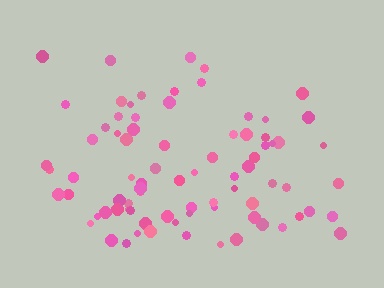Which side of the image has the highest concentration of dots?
The bottom.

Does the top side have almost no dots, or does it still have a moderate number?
Still a moderate number, just noticeably fewer than the bottom.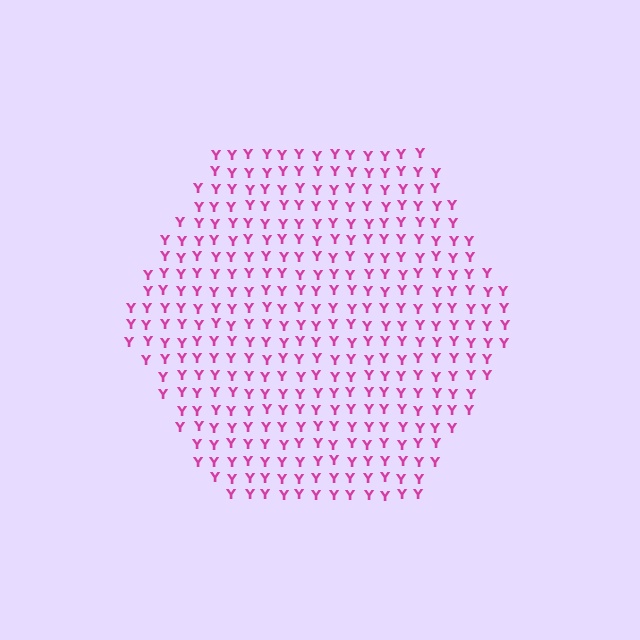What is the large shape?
The large shape is a hexagon.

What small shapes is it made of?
It is made of small letter Y's.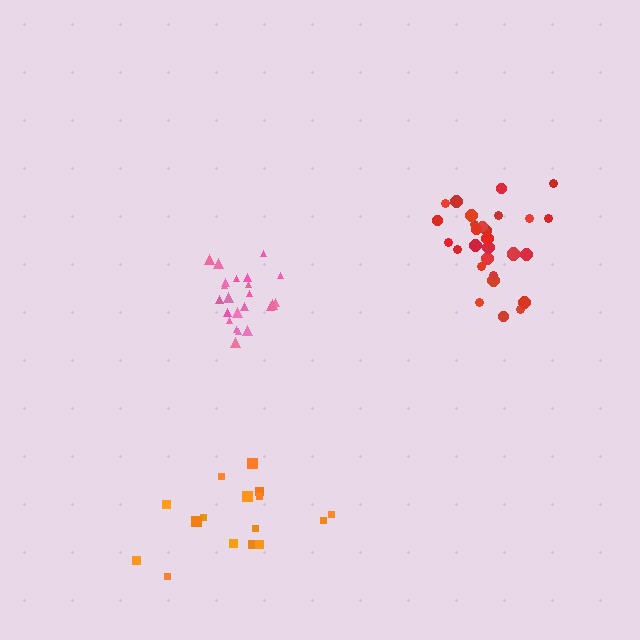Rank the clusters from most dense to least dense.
red, pink, orange.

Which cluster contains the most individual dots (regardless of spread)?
Red (29).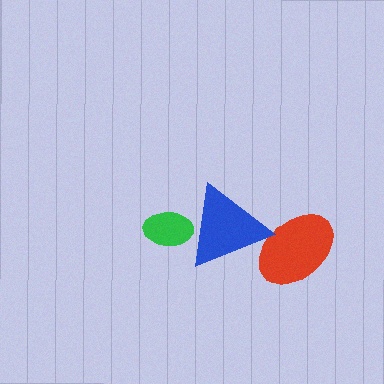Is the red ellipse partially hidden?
Yes, it is partially covered by another shape.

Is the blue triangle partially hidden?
No, no other shape covers it.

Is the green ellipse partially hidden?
Yes, it is partially covered by another shape.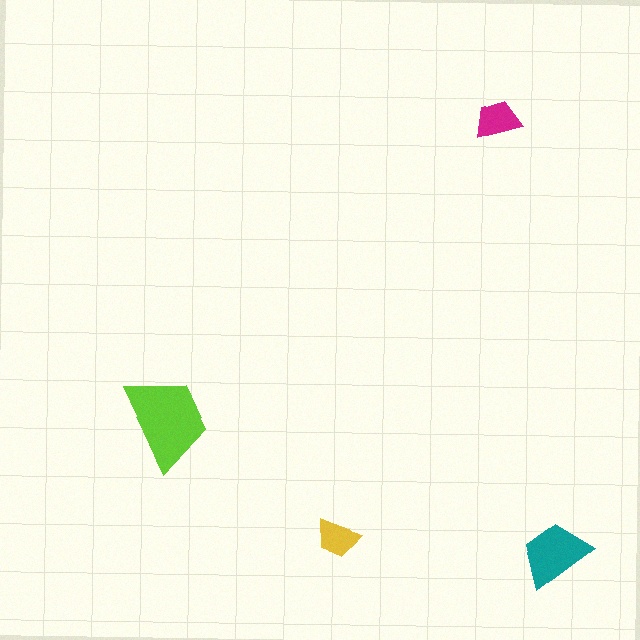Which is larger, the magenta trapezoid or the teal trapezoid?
The teal one.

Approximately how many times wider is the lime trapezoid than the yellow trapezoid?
About 2 times wider.